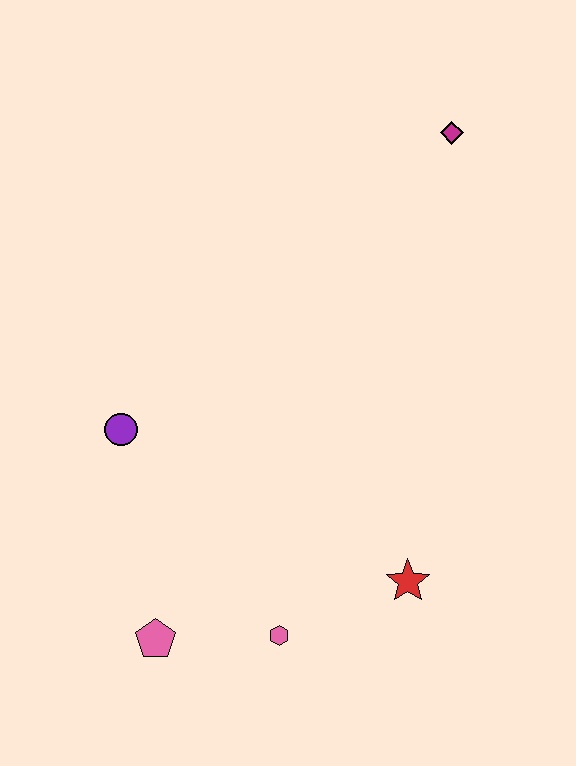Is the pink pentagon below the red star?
Yes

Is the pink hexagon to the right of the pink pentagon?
Yes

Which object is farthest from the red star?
The magenta diamond is farthest from the red star.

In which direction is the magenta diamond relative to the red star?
The magenta diamond is above the red star.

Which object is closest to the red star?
The pink hexagon is closest to the red star.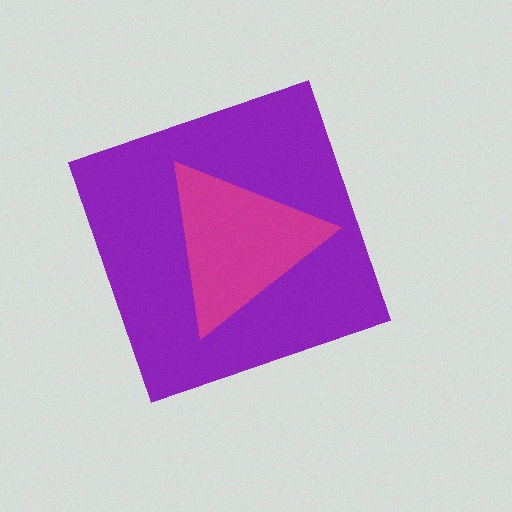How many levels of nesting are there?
2.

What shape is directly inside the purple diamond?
The magenta triangle.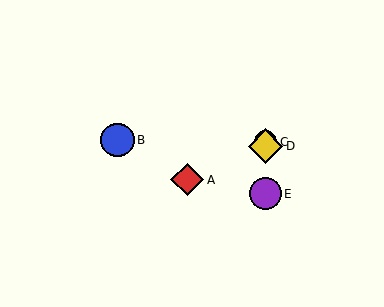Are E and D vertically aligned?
Yes, both are at x≈266.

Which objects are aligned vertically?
Objects C, D, E are aligned vertically.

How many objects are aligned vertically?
3 objects (C, D, E) are aligned vertically.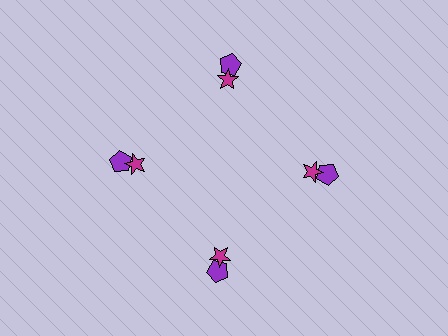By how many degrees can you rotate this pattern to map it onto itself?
The pattern maps onto itself every 90 degrees of rotation.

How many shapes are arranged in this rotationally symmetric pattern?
There are 8 shapes, arranged in 4 groups of 2.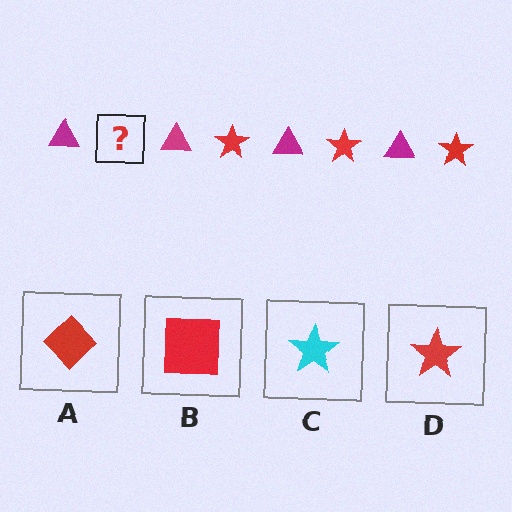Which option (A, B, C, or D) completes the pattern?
D.